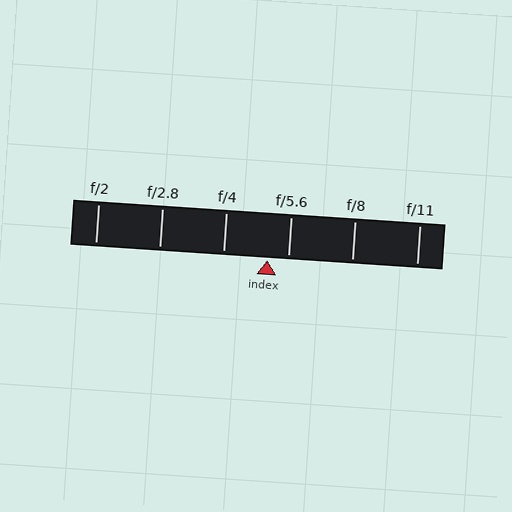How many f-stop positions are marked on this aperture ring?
There are 6 f-stop positions marked.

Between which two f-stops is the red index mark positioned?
The index mark is between f/4 and f/5.6.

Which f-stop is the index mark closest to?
The index mark is closest to f/5.6.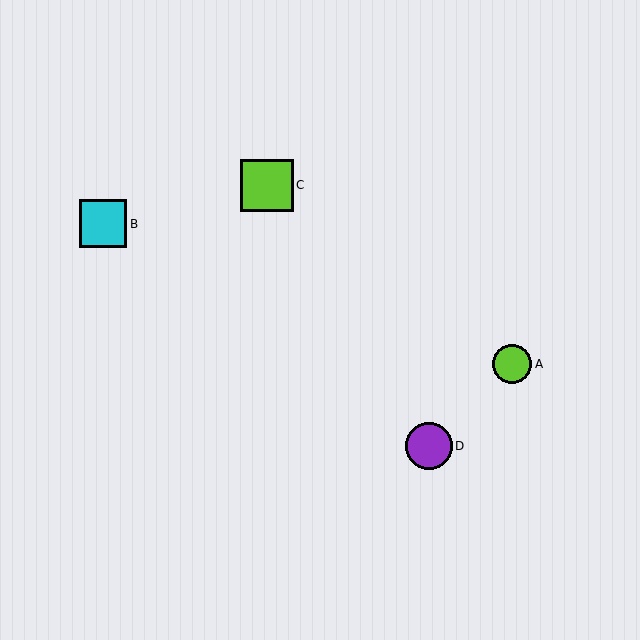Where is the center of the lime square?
The center of the lime square is at (267, 185).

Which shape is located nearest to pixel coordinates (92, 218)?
The cyan square (labeled B) at (103, 224) is nearest to that location.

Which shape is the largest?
The lime square (labeled C) is the largest.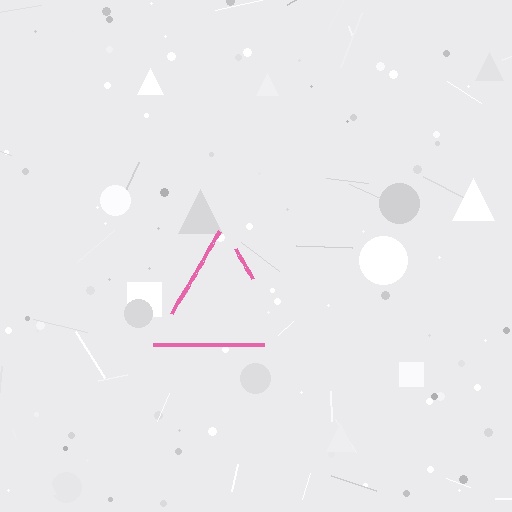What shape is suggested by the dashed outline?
The dashed outline suggests a triangle.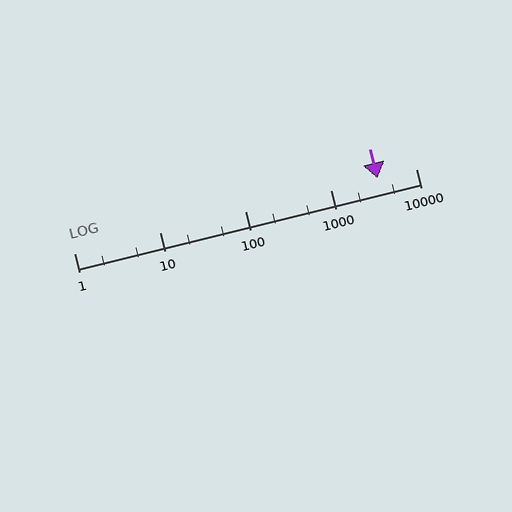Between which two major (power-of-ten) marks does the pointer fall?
The pointer is between 1000 and 10000.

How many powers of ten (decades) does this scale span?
The scale spans 4 decades, from 1 to 10000.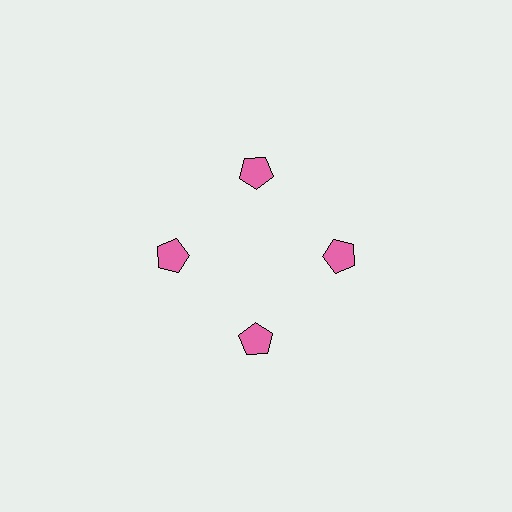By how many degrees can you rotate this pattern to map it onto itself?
The pattern maps onto itself every 90 degrees of rotation.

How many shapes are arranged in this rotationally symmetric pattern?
There are 4 shapes, arranged in 4 groups of 1.